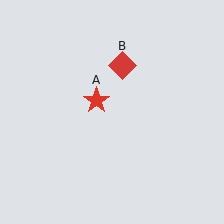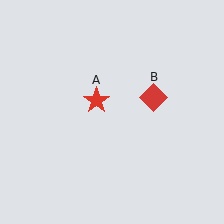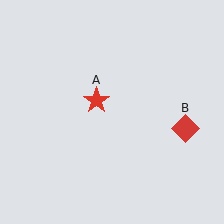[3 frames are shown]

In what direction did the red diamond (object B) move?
The red diamond (object B) moved down and to the right.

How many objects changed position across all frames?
1 object changed position: red diamond (object B).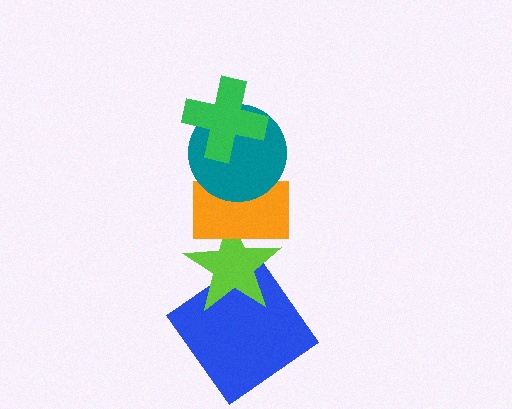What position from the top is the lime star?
The lime star is 4th from the top.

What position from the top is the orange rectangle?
The orange rectangle is 3rd from the top.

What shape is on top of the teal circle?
The green cross is on top of the teal circle.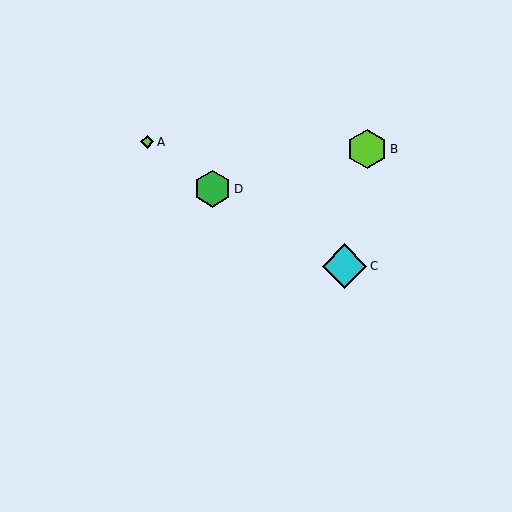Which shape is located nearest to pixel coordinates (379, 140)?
The lime hexagon (labeled B) at (367, 149) is nearest to that location.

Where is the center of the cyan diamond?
The center of the cyan diamond is at (345, 266).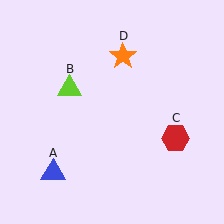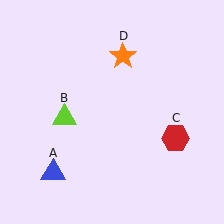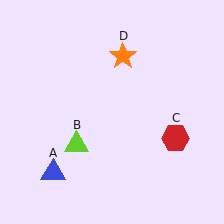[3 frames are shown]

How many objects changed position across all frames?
1 object changed position: lime triangle (object B).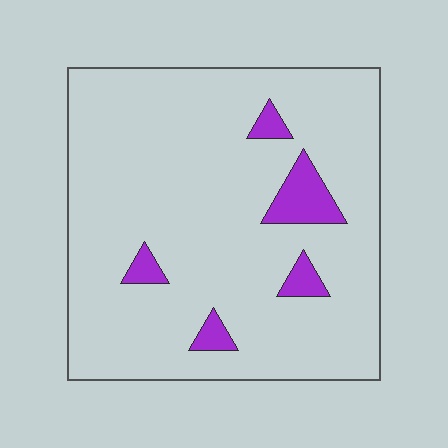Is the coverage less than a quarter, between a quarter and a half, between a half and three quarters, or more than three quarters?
Less than a quarter.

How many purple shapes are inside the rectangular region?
5.